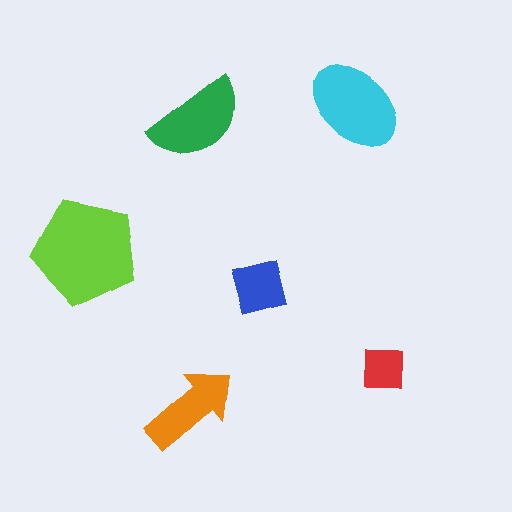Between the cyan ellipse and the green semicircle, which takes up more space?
The cyan ellipse.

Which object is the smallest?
The red square.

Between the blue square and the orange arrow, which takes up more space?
The orange arrow.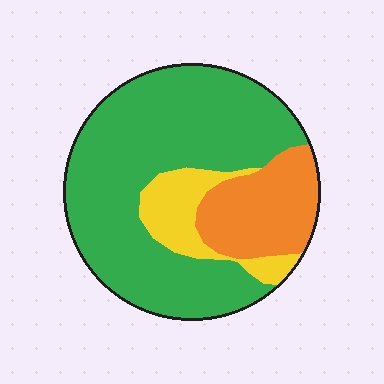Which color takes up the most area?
Green, at roughly 70%.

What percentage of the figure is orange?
Orange takes up about one fifth (1/5) of the figure.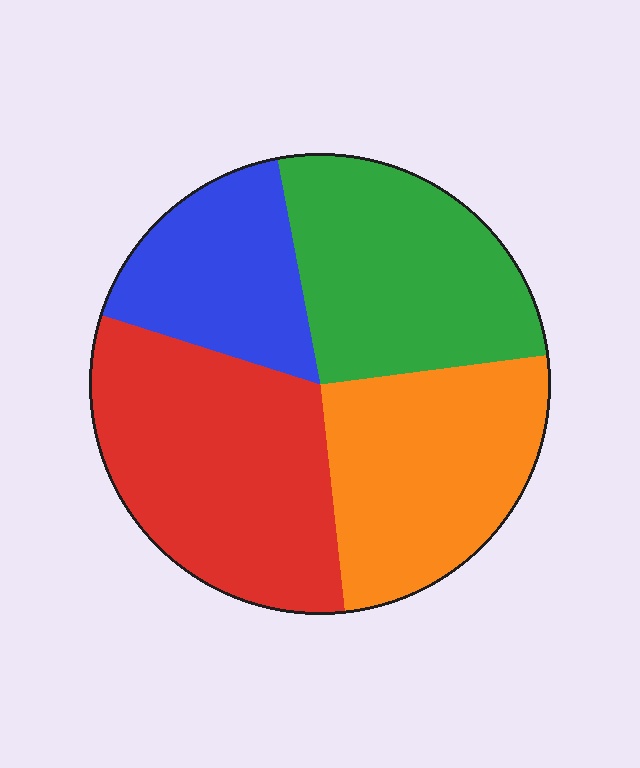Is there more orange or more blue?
Orange.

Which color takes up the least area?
Blue, at roughly 15%.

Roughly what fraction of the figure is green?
Green covers around 25% of the figure.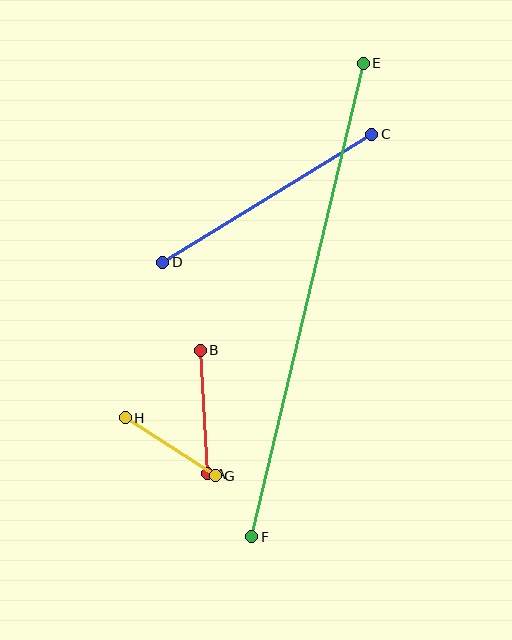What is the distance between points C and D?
The distance is approximately 245 pixels.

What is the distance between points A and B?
The distance is approximately 124 pixels.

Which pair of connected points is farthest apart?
Points E and F are farthest apart.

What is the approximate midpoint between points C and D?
The midpoint is at approximately (267, 198) pixels.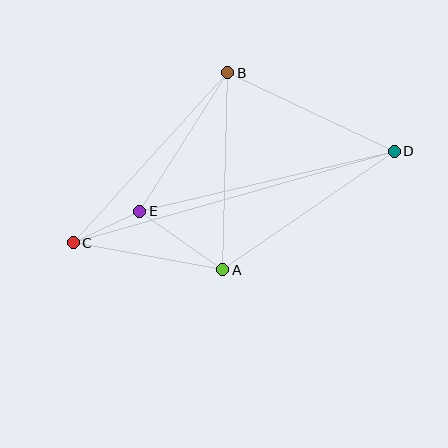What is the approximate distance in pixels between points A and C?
The distance between A and C is approximately 152 pixels.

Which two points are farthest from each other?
Points C and D are farthest from each other.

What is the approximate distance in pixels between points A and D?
The distance between A and D is approximately 209 pixels.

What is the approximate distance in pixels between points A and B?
The distance between A and B is approximately 197 pixels.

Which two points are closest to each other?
Points C and E are closest to each other.